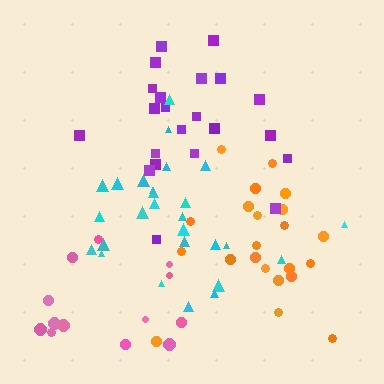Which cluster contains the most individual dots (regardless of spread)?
Cyan (27).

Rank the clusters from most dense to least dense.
cyan, purple, orange, pink.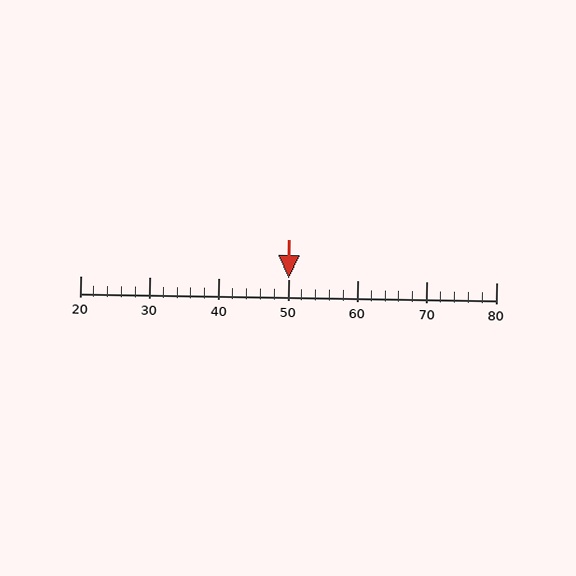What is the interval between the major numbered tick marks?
The major tick marks are spaced 10 units apart.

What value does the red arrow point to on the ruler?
The red arrow points to approximately 50.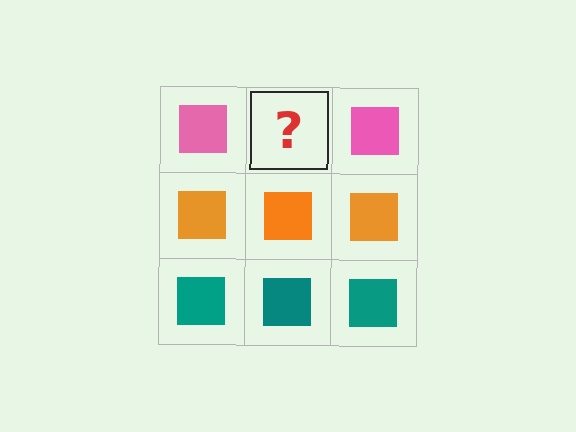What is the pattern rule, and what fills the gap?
The rule is that each row has a consistent color. The gap should be filled with a pink square.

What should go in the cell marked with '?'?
The missing cell should contain a pink square.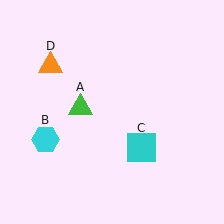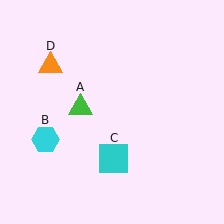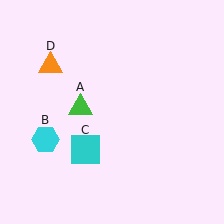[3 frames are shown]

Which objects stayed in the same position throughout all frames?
Green triangle (object A) and cyan hexagon (object B) and orange triangle (object D) remained stationary.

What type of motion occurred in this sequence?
The cyan square (object C) rotated clockwise around the center of the scene.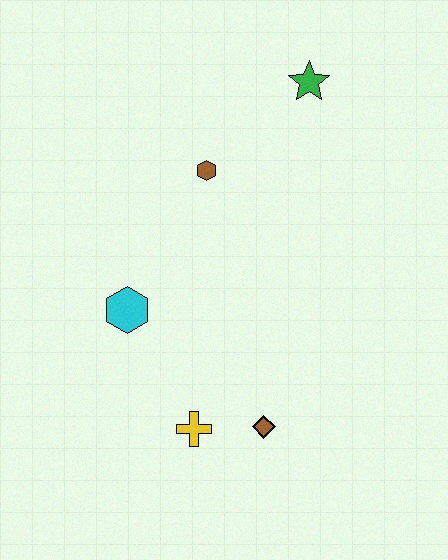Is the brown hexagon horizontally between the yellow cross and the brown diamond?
Yes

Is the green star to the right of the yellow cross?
Yes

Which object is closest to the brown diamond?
The yellow cross is closest to the brown diamond.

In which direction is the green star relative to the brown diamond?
The green star is above the brown diamond.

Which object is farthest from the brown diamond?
The green star is farthest from the brown diamond.